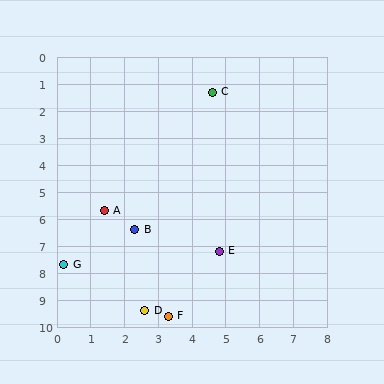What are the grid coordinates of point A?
Point A is at approximately (1.4, 5.7).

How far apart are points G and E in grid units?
Points G and E are about 4.6 grid units apart.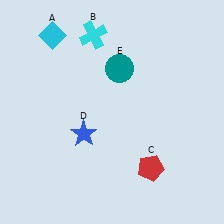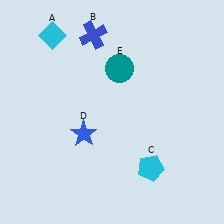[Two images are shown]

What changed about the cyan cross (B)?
In Image 1, B is cyan. In Image 2, it changed to blue.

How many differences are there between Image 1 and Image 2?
There are 2 differences between the two images.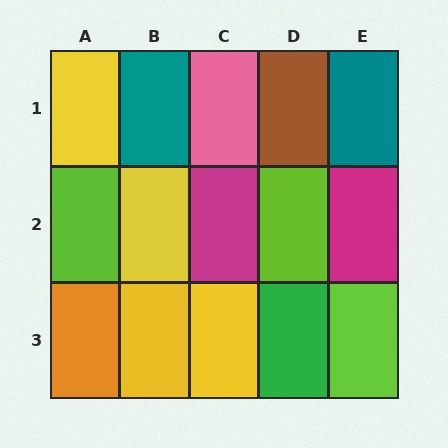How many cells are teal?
2 cells are teal.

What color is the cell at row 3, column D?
Green.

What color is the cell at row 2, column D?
Lime.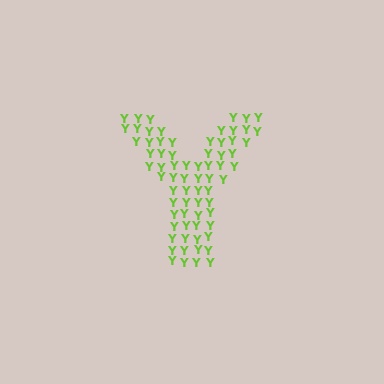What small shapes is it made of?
It is made of small letter Y's.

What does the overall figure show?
The overall figure shows the letter Y.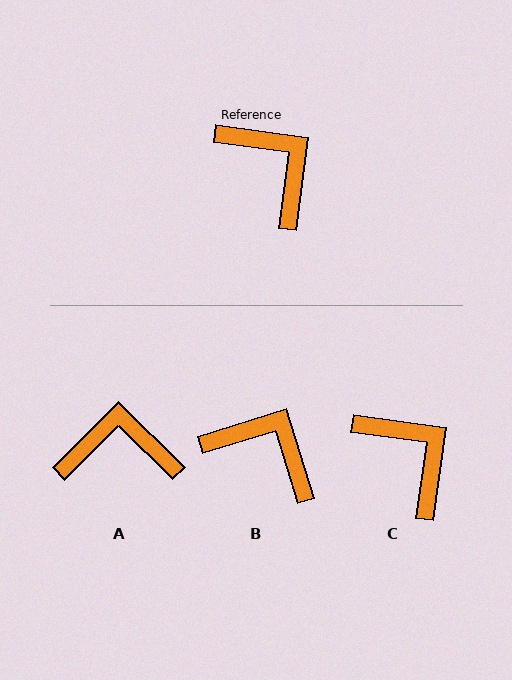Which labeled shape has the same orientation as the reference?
C.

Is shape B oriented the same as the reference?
No, it is off by about 25 degrees.